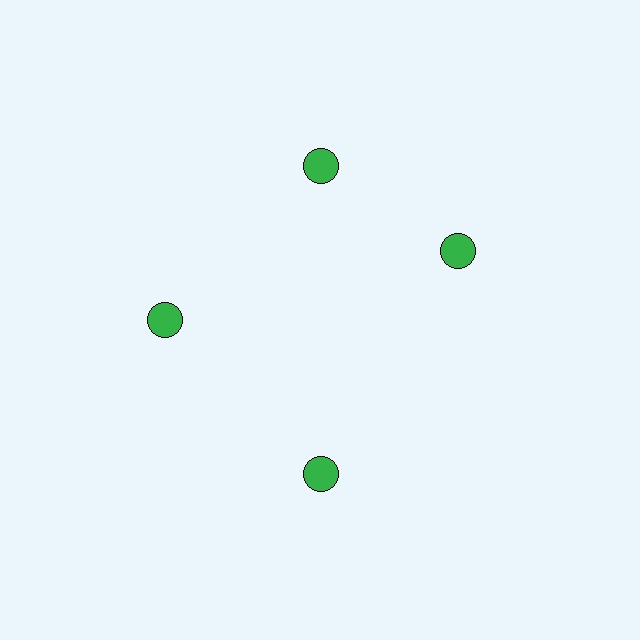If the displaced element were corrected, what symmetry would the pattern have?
It would have 4-fold rotational symmetry — the pattern would map onto itself every 90 degrees.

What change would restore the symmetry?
The symmetry would be restored by rotating it back into even spacing with its neighbors so that all 4 circles sit at equal angles and equal distance from the center.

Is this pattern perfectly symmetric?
No. The 4 green circles are arranged in a ring, but one element near the 3 o'clock position is rotated out of alignment along the ring, breaking the 4-fold rotational symmetry.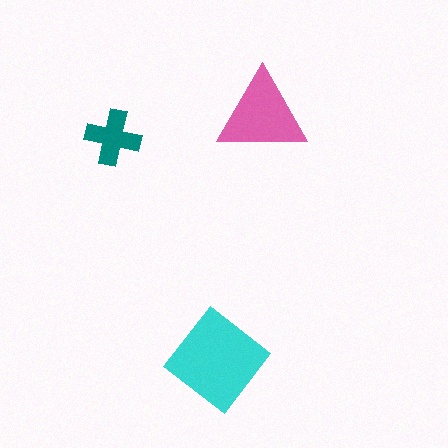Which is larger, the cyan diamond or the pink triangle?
The cyan diamond.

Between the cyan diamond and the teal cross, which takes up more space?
The cyan diamond.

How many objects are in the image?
There are 3 objects in the image.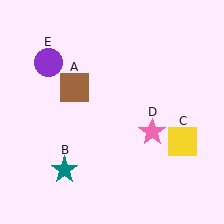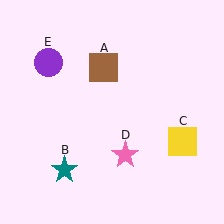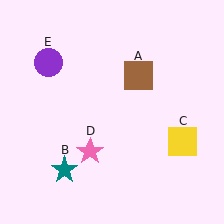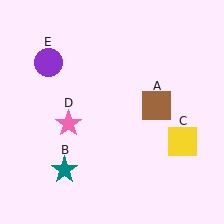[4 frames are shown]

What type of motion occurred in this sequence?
The brown square (object A), pink star (object D) rotated clockwise around the center of the scene.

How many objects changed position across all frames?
2 objects changed position: brown square (object A), pink star (object D).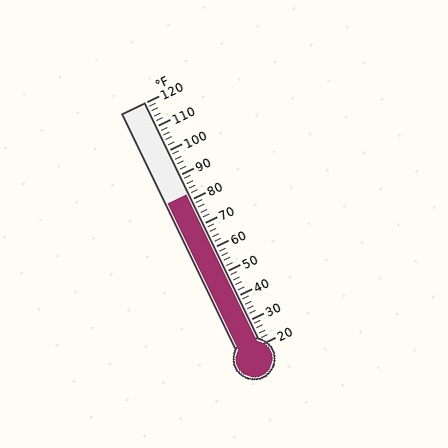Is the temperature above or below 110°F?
The temperature is below 110°F.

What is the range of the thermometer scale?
The thermometer scale ranges from 20°F to 120°F.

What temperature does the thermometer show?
The thermometer shows approximately 82°F.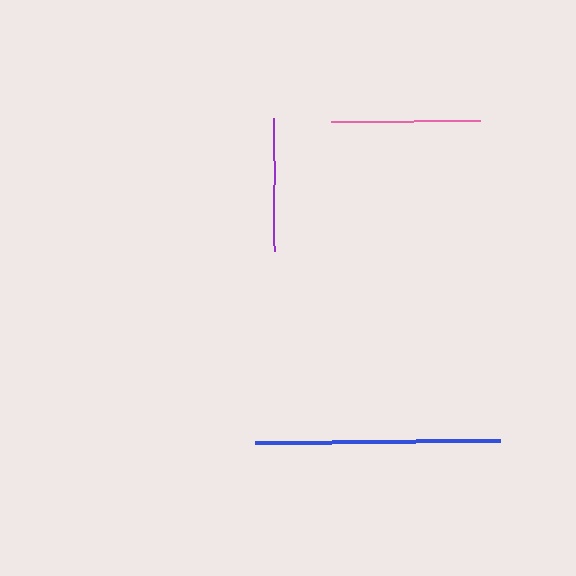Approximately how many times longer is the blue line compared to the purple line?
The blue line is approximately 1.9 times the length of the purple line.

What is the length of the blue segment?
The blue segment is approximately 245 pixels long.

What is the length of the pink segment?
The pink segment is approximately 149 pixels long.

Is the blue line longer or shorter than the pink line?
The blue line is longer than the pink line.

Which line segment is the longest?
The blue line is the longest at approximately 245 pixels.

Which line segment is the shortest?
The purple line is the shortest at approximately 132 pixels.